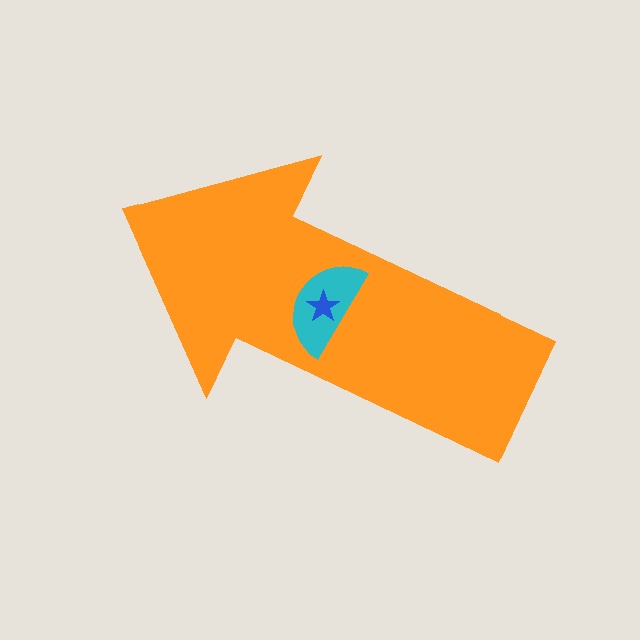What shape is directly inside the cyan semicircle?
The blue star.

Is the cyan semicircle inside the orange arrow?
Yes.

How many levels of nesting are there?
3.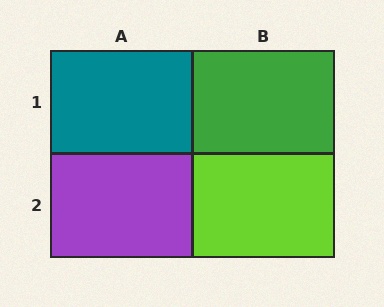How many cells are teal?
1 cell is teal.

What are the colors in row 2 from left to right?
Purple, lime.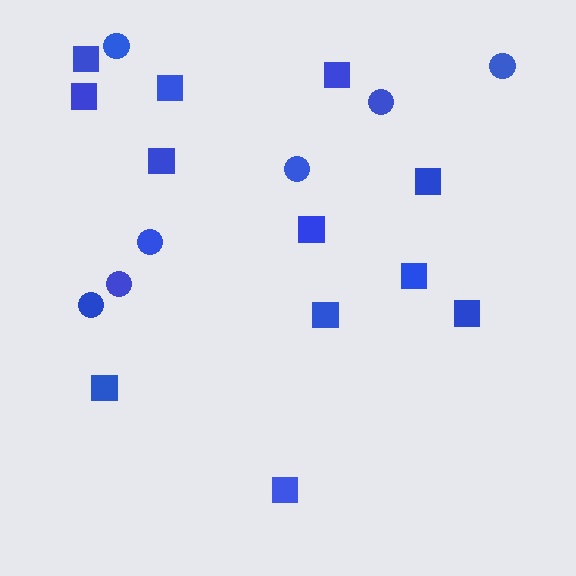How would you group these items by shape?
There are 2 groups: one group of circles (7) and one group of squares (12).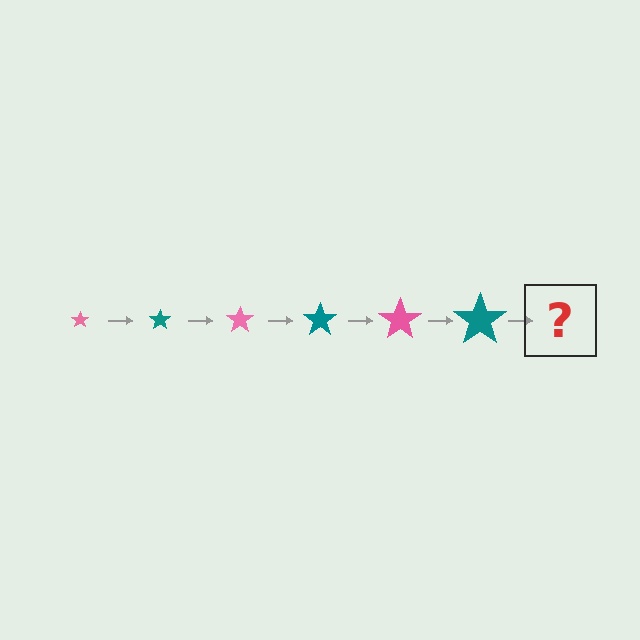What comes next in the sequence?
The next element should be a pink star, larger than the previous one.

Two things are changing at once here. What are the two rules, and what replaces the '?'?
The two rules are that the star grows larger each step and the color cycles through pink and teal. The '?' should be a pink star, larger than the previous one.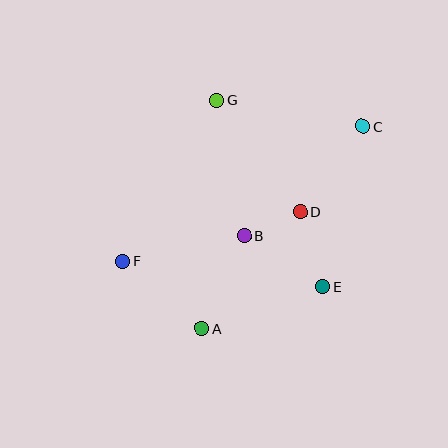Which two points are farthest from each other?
Points C and F are farthest from each other.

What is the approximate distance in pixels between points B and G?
The distance between B and G is approximately 138 pixels.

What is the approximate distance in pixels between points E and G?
The distance between E and G is approximately 214 pixels.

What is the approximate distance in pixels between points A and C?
The distance between A and C is approximately 258 pixels.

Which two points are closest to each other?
Points B and D are closest to each other.